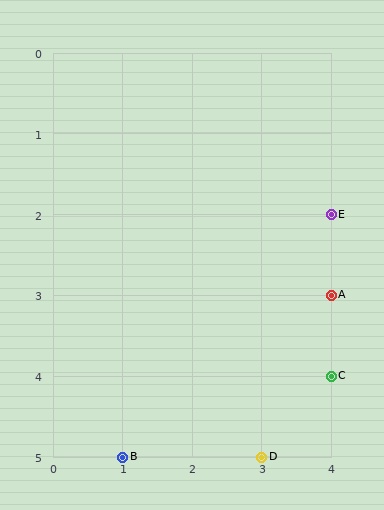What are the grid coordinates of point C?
Point C is at grid coordinates (4, 4).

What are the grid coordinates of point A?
Point A is at grid coordinates (4, 3).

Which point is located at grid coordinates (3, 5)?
Point D is at (3, 5).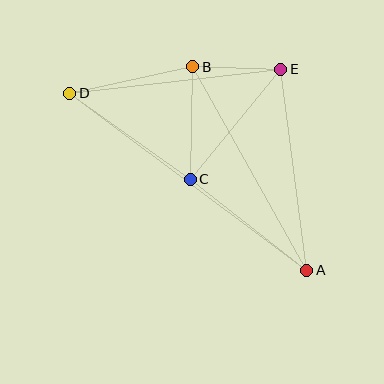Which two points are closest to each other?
Points B and E are closest to each other.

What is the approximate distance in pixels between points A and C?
The distance between A and C is approximately 148 pixels.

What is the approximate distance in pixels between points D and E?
The distance between D and E is approximately 213 pixels.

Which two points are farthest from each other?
Points A and D are farthest from each other.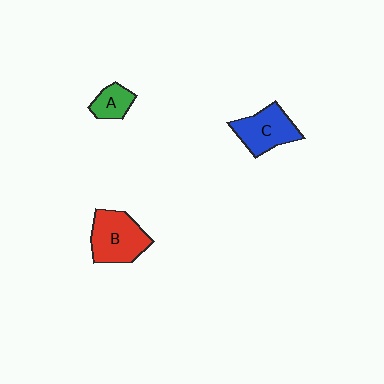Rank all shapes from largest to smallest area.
From largest to smallest: B (red), C (blue), A (green).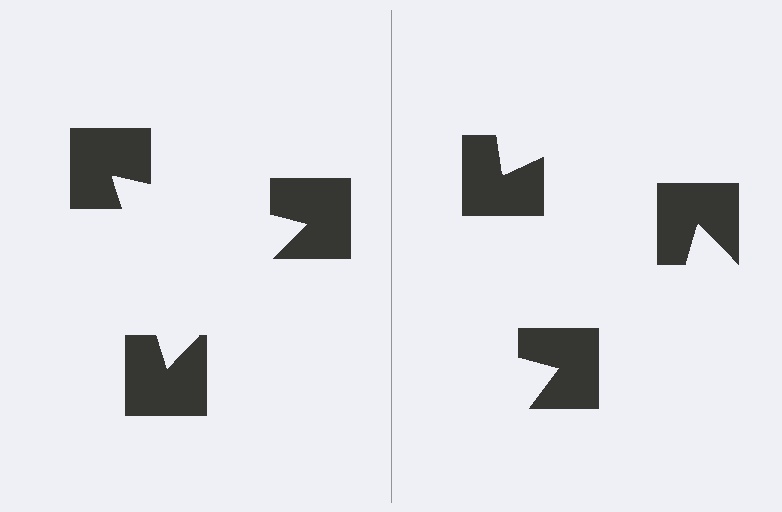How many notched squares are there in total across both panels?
6 — 3 on each side.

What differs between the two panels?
The notched squares are positioned identically on both sides; only the wedge orientations differ. On the left they align to a triangle; on the right they are misaligned.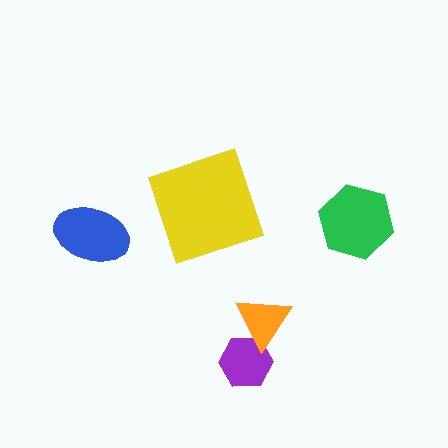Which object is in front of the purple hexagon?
The orange triangle is in front of the purple hexagon.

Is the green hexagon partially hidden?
No, no other shape covers it.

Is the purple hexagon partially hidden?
Yes, it is partially covered by another shape.